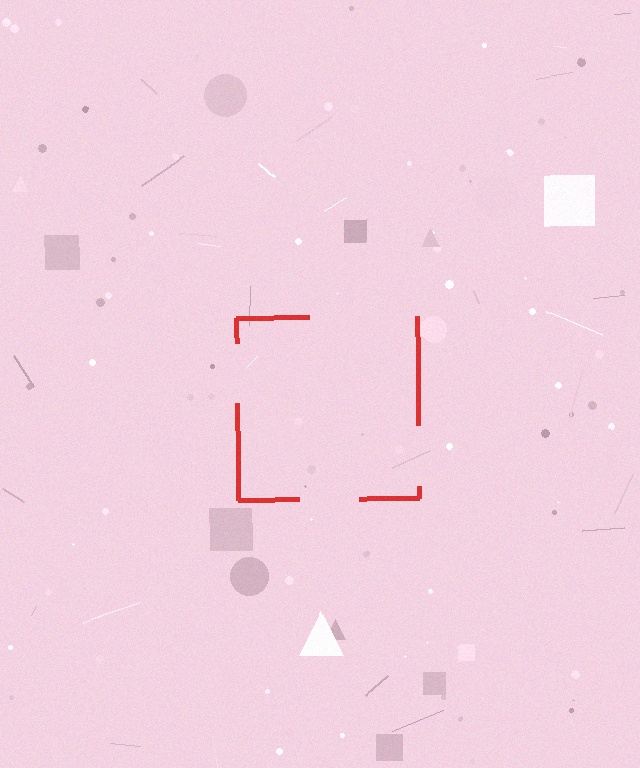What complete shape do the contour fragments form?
The contour fragments form a square.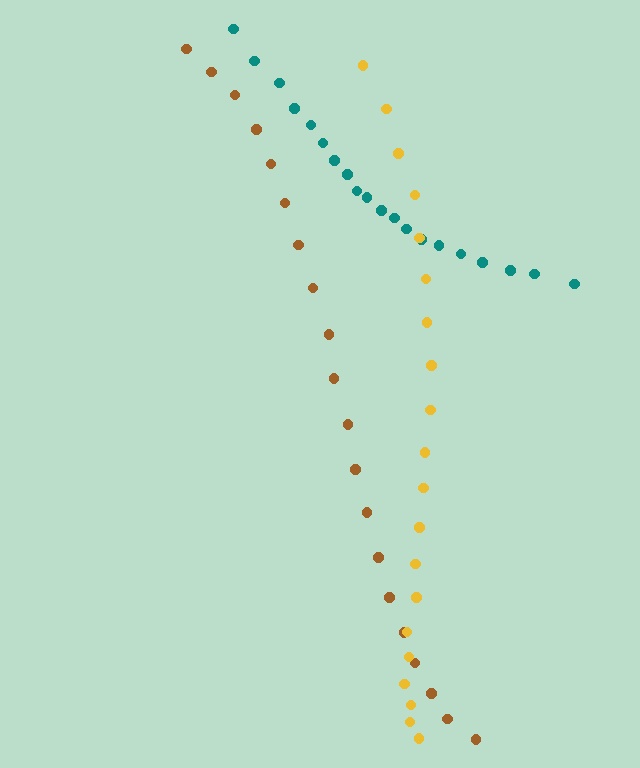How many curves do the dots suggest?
There are 3 distinct paths.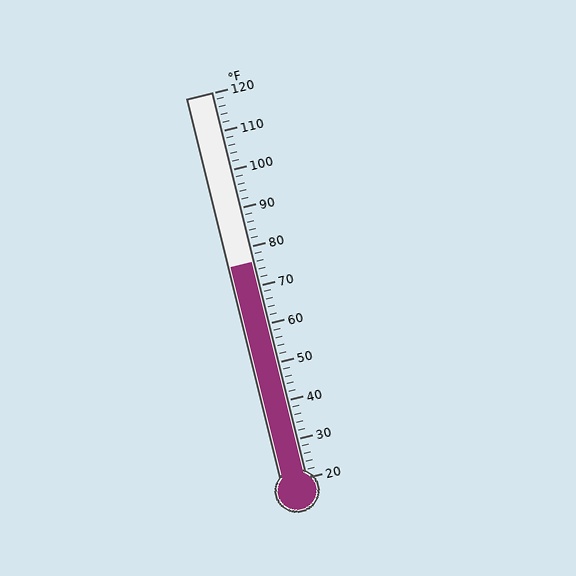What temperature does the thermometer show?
The thermometer shows approximately 76°F.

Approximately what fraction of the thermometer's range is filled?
The thermometer is filled to approximately 55% of its range.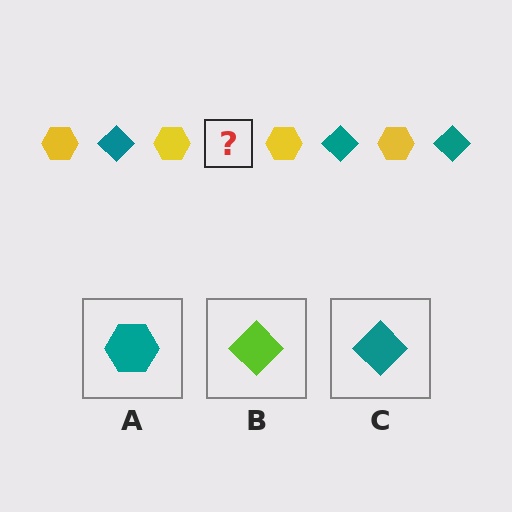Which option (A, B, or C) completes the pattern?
C.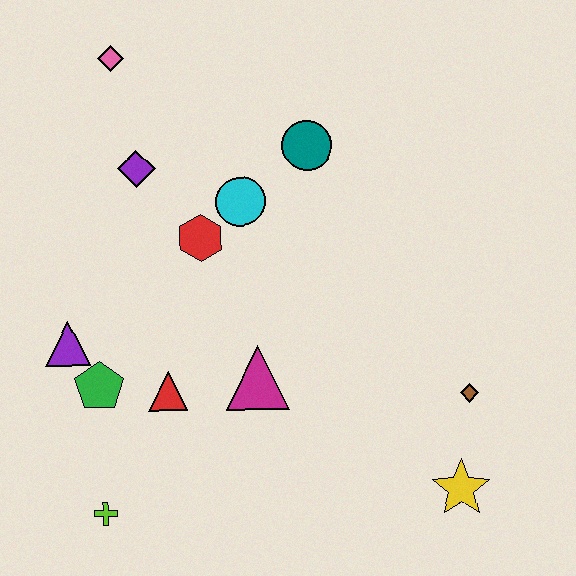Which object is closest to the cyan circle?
The red hexagon is closest to the cyan circle.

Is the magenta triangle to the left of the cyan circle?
No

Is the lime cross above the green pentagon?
No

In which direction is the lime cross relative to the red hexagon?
The lime cross is below the red hexagon.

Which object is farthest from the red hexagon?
The yellow star is farthest from the red hexagon.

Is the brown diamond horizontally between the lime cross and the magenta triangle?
No